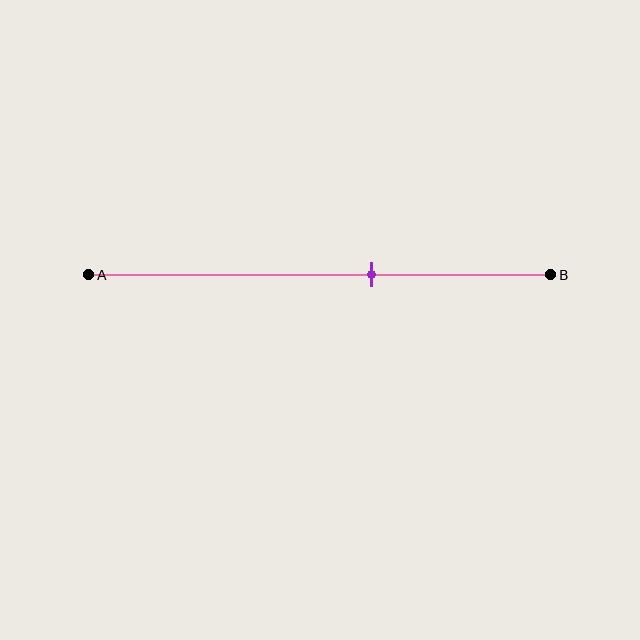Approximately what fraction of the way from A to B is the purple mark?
The purple mark is approximately 60% of the way from A to B.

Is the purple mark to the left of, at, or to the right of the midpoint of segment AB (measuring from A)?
The purple mark is to the right of the midpoint of segment AB.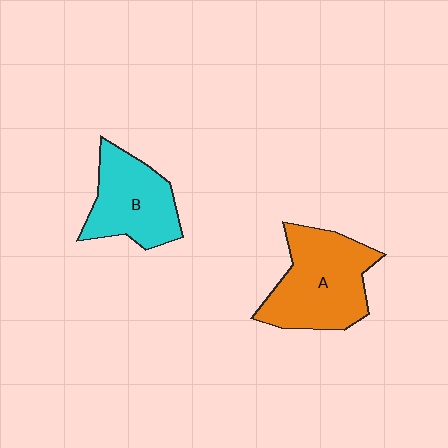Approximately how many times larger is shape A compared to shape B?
Approximately 1.3 times.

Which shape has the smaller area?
Shape B (cyan).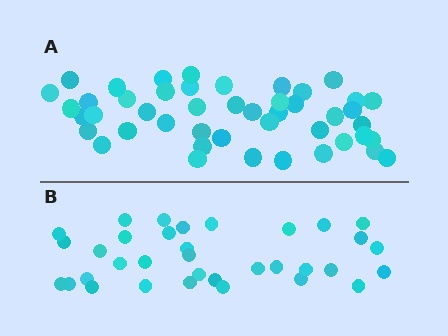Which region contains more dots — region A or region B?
Region A (the top region) has more dots.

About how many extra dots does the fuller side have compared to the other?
Region A has roughly 12 or so more dots than region B.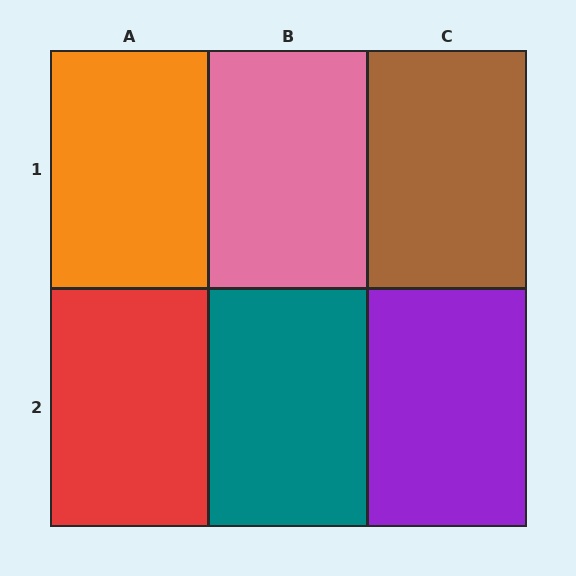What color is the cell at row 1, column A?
Orange.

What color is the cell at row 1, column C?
Brown.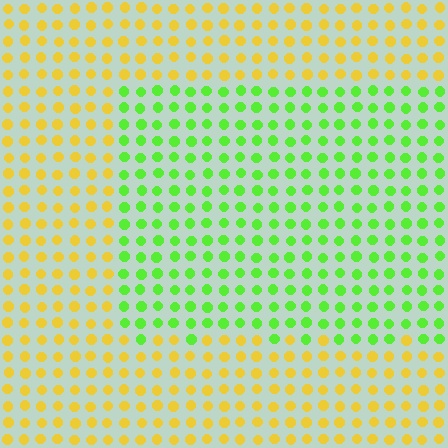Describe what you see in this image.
The image is filled with small yellow elements in a uniform arrangement. A rectangle-shaped region is visible where the elements are tinted to a slightly different hue, forming a subtle color boundary.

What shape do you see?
I see a rectangle.